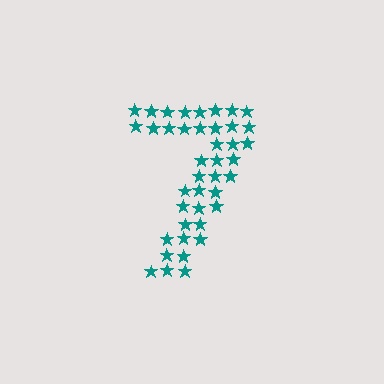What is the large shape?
The large shape is the digit 7.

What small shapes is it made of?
It is made of small stars.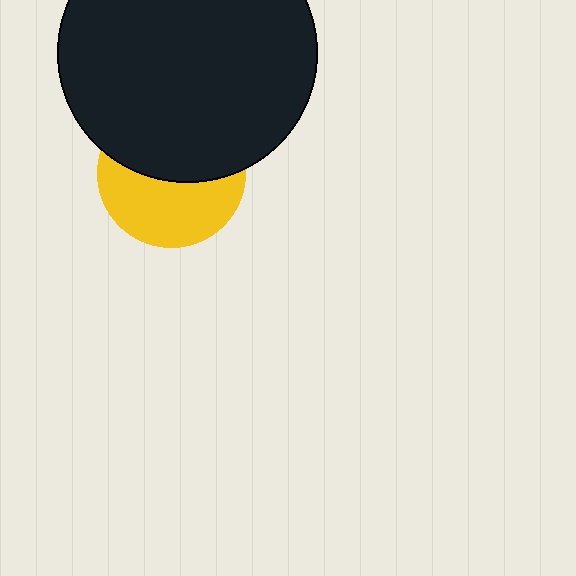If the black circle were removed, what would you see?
You would see the complete yellow circle.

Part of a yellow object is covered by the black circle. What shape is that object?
It is a circle.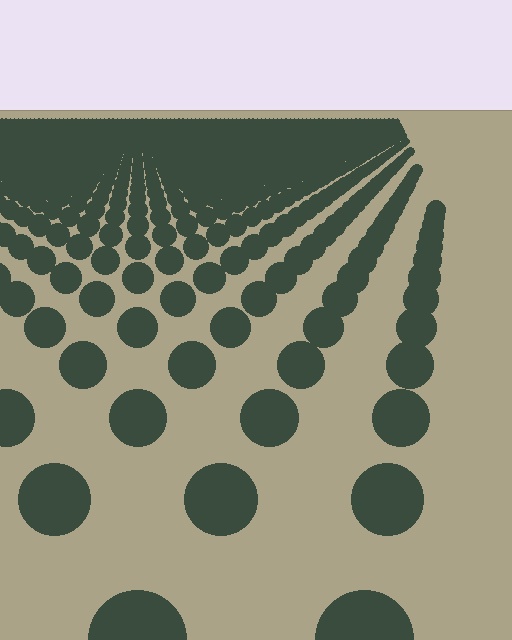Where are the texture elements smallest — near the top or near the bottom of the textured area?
Near the top.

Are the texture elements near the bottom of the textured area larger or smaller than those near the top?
Larger. Near the bottom, elements are closer to the viewer and appear at a bigger on-screen size.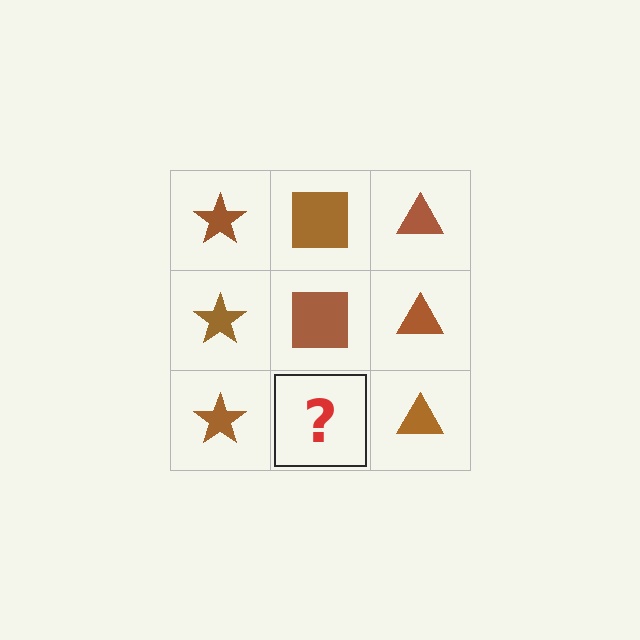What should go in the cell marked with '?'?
The missing cell should contain a brown square.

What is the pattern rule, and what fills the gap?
The rule is that each column has a consistent shape. The gap should be filled with a brown square.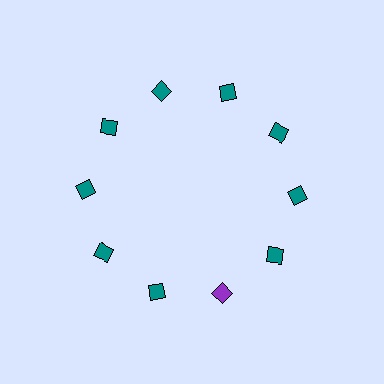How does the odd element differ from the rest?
It has a different color: purple instead of teal.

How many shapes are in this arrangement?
There are 10 shapes arranged in a ring pattern.